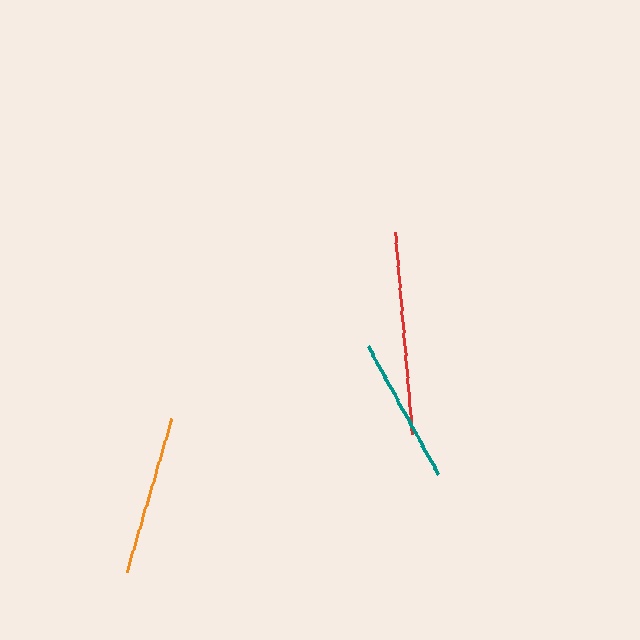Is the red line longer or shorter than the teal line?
The red line is longer than the teal line.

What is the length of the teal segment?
The teal segment is approximately 147 pixels long.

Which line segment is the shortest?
The teal line is the shortest at approximately 147 pixels.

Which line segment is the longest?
The red line is the longest at approximately 203 pixels.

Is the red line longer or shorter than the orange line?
The red line is longer than the orange line.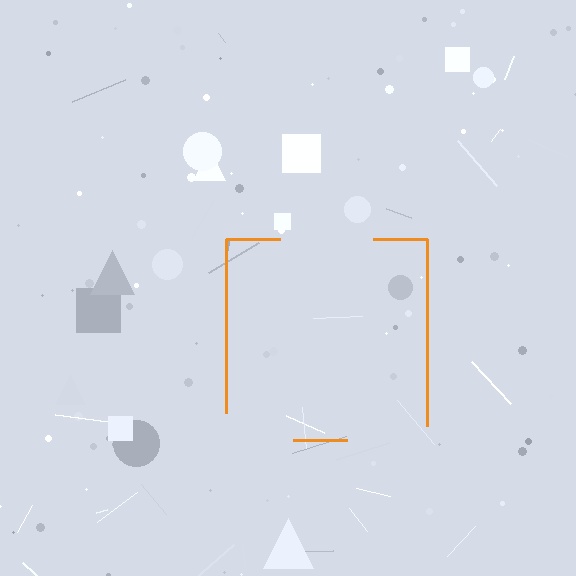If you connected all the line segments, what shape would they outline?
They would outline a square.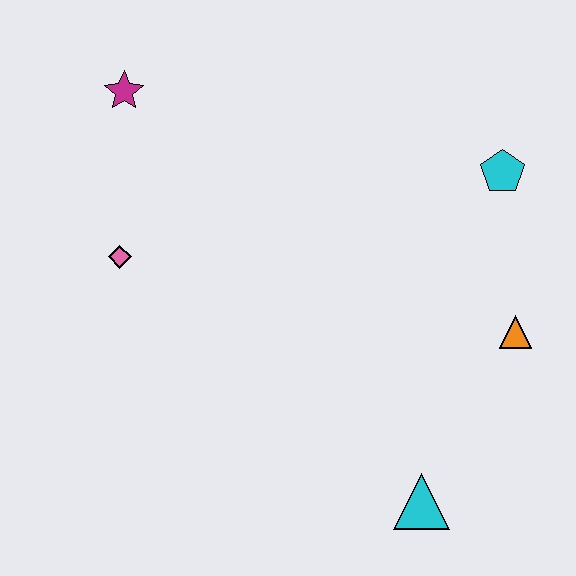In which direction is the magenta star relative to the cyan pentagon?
The magenta star is to the left of the cyan pentagon.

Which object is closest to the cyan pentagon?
The orange triangle is closest to the cyan pentagon.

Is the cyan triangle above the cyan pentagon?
No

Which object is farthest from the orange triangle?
The magenta star is farthest from the orange triangle.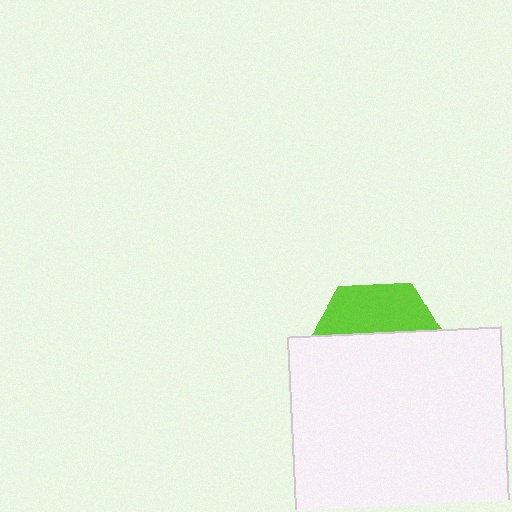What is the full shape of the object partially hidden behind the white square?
The partially hidden object is a lime hexagon.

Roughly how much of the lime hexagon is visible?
A small part of it is visible (roughly 34%).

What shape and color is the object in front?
The object in front is a white square.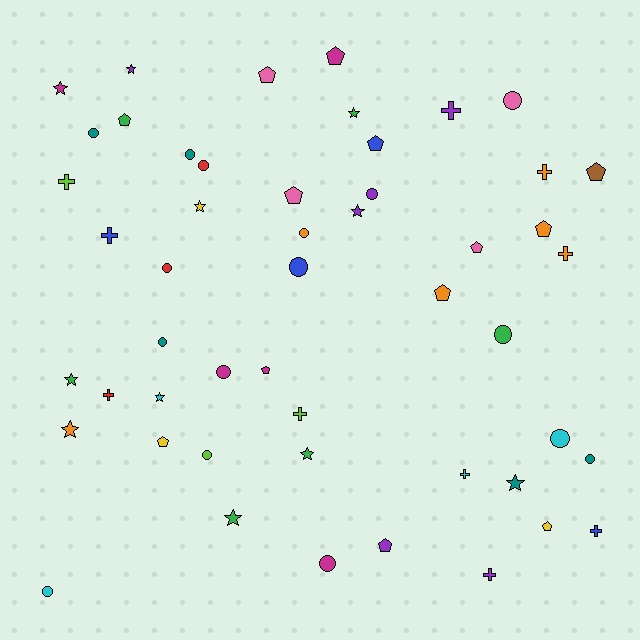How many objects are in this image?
There are 50 objects.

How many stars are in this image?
There are 11 stars.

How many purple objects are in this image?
There are 6 purple objects.